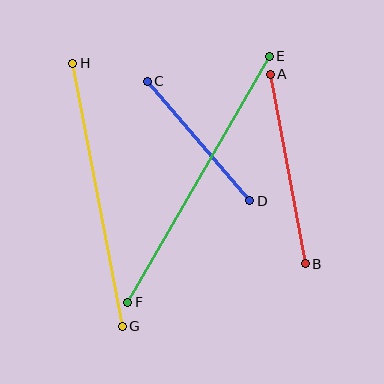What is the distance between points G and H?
The distance is approximately 268 pixels.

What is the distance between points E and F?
The distance is approximately 284 pixels.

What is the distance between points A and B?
The distance is approximately 193 pixels.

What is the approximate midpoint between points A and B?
The midpoint is at approximately (288, 169) pixels.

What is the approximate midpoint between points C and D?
The midpoint is at approximately (199, 141) pixels.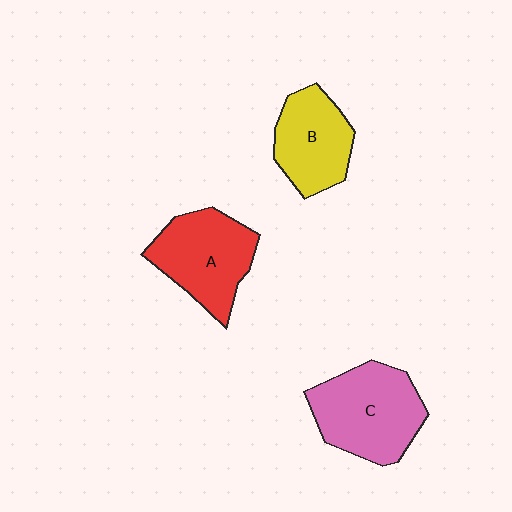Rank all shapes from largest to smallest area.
From largest to smallest: C (pink), A (red), B (yellow).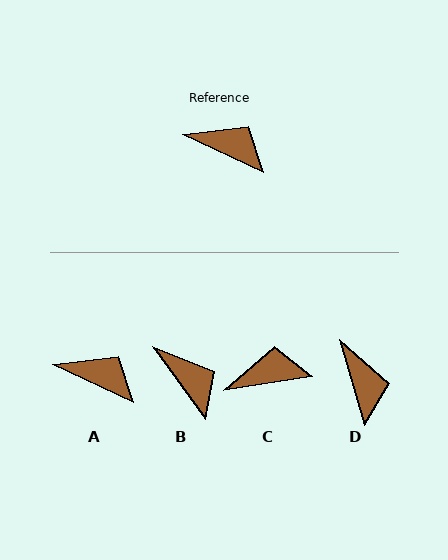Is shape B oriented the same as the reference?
No, it is off by about 28 degrees.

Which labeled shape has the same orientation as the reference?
A.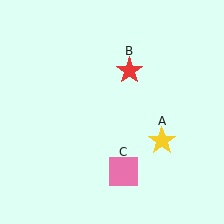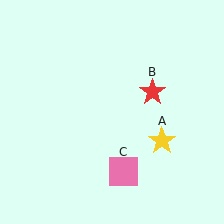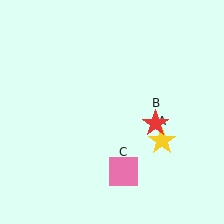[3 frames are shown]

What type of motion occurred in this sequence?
The red star (object B) rotated clockwise around the center of the scene.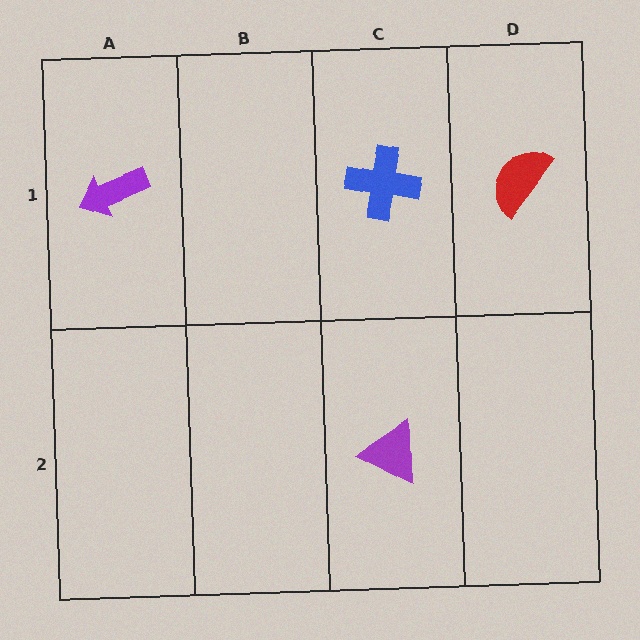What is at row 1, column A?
A purple arrow.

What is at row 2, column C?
A purple triangle.